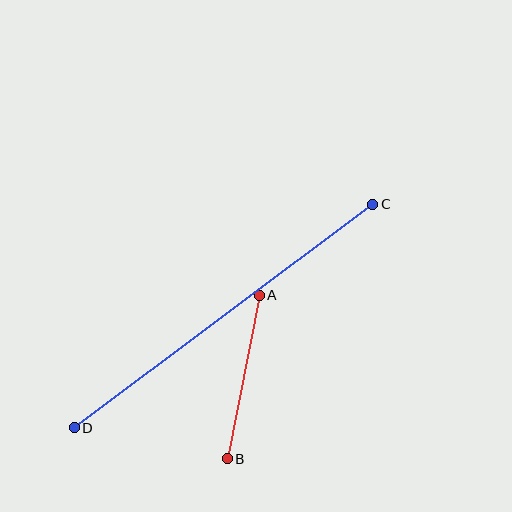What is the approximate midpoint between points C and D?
The midpoint is at approximately (223, 316) pixels.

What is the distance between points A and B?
The distance is approximately 167 pixels.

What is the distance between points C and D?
The distance is approximately 373 pixels.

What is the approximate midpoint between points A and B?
The midpoint is at approximately (243, 377) pixels.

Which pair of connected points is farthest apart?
Points C and D are farthest apart.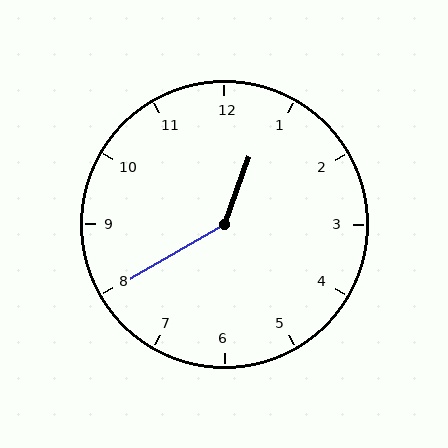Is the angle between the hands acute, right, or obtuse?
It is obtuse.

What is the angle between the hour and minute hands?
Approximately 140 degrees.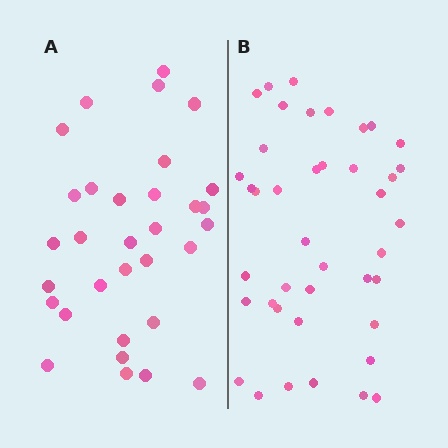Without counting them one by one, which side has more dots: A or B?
Region B (the right region) has more dots.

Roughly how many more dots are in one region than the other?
Region B has roughly 8 or so more dots than region A.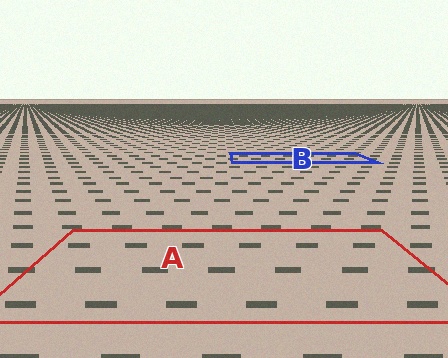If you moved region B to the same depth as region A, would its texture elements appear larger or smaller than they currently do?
They would appear larger. At a closer depth, the same texture elements are projected at a bigger on-screen size.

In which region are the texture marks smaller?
The texture marks are smaller in region B, because it is farther away.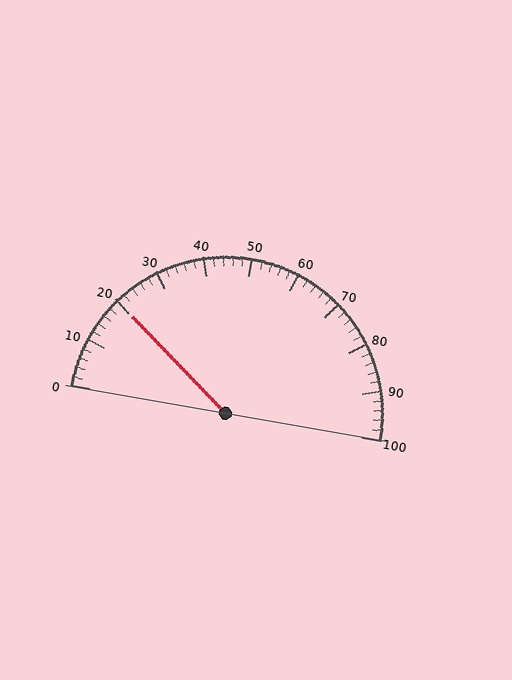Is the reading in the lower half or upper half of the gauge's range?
The reading is in the lower half of the range (0 to 100).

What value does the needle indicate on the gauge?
The needle indicates approximately 20.